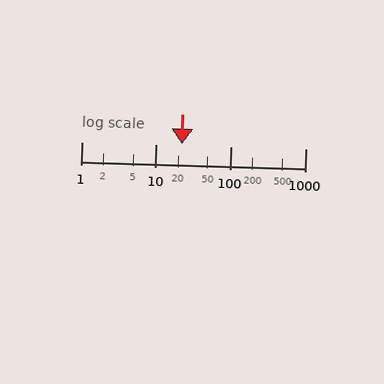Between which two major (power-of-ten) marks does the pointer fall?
The pointer is between 10 and 100.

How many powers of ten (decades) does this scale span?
The scale spans 3 decades, from 1 to 1000.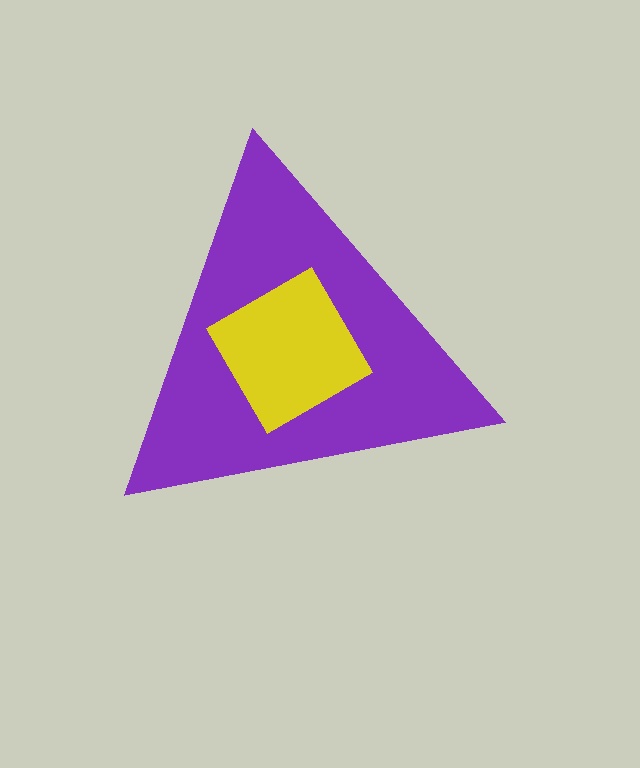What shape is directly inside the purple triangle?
The yellow diamond.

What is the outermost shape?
The purple triangle.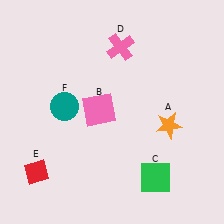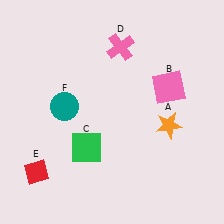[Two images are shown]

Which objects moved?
The objects that moved are: the pink square (B), the green square (C).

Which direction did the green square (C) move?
The green square (C) moved left.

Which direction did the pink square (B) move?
The pink square (B) moved right.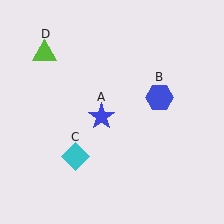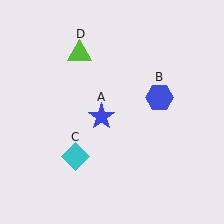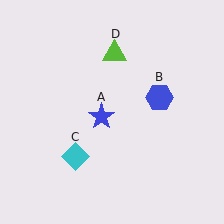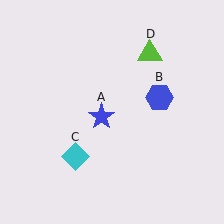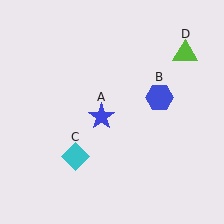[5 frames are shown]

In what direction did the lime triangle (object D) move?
The lime triangle (object D) moved right.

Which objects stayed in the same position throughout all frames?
Blue star (object A) and blue hexagon (object B) and cyan diamond (object C) remained stationary.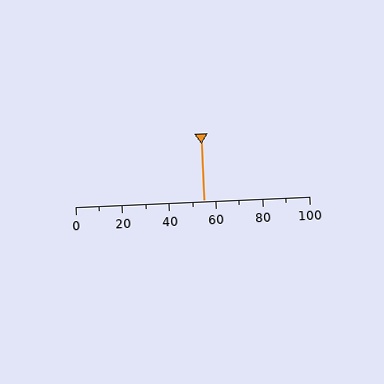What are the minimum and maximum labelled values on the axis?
The axis runs from 0 to 100.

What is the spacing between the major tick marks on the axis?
The major ticks are spaced 20 apart.